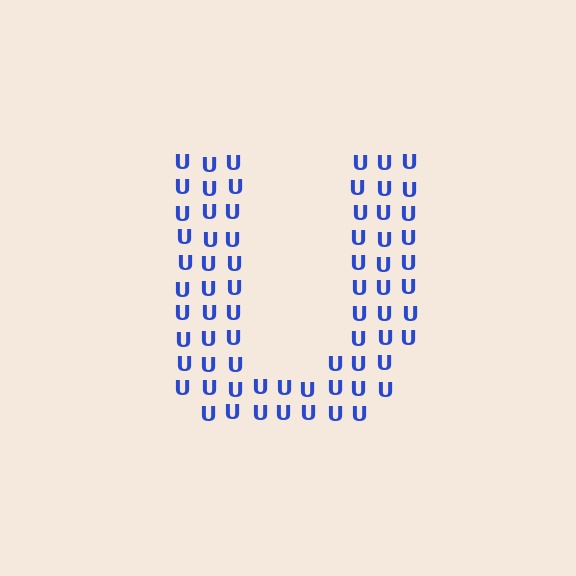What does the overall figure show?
The overall figure shows the letter U.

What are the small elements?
The small elements are letter U's.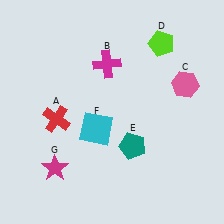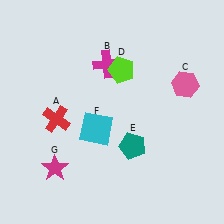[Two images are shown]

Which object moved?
The lime pentagon (D) moved left.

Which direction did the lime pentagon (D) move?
The lime pentagon (D) moved left.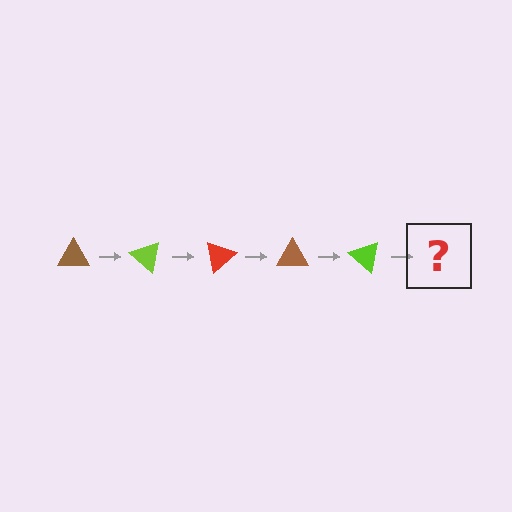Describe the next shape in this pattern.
It should be a red triangle, rotated 200 degrees from the start.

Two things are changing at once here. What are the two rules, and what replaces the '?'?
The two rules are that it rotates 40 degrees each step and the color cycles through brown, lime, and red. The '?' should be a red triangle, rotated 200 degrees from the start.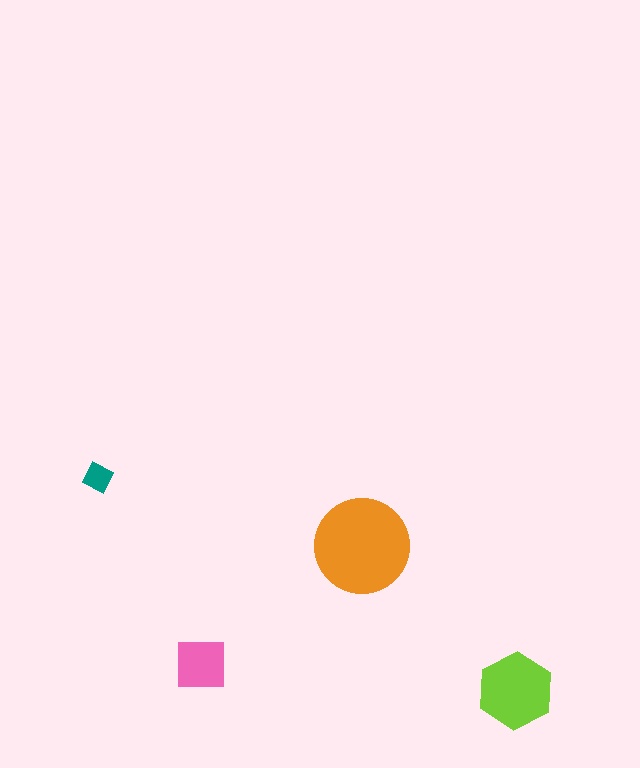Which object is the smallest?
The teal diamond.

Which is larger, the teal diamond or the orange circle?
The orange circle.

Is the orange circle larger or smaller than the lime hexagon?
Larger.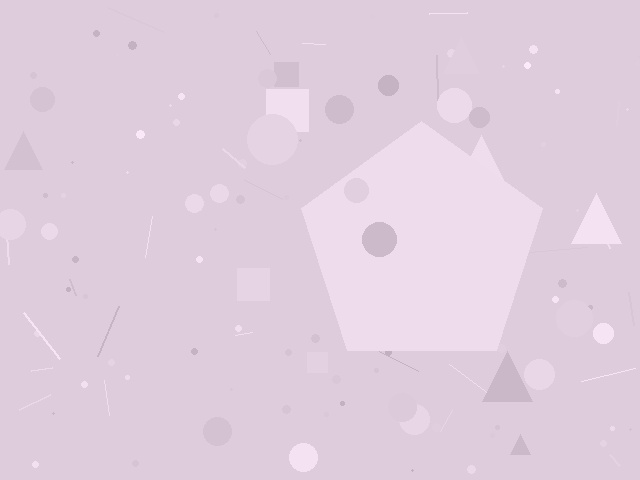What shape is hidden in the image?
A pentagon is hidden in the image.